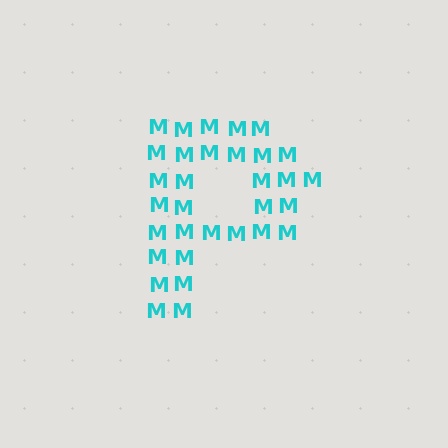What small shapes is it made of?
It is made of small letter M's.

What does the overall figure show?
The overall figure shows the letter P.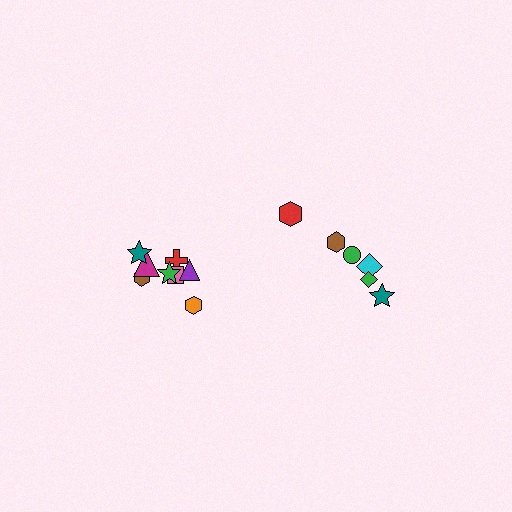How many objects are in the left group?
There are 8 objects.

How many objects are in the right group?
There are 6 objects.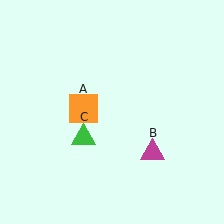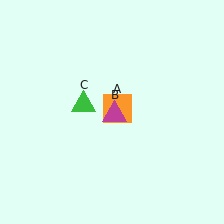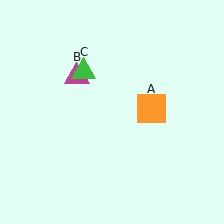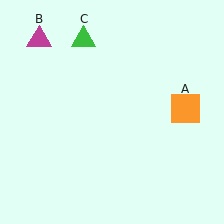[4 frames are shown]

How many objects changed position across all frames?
3 objects changed position: orange square (object A), magenta triangle (object B), green triangle (object C).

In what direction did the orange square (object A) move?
The orange square (object A) moved right.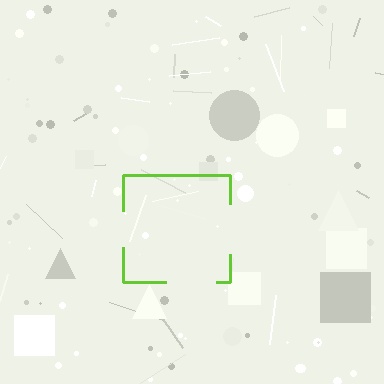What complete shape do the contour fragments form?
The contour fragments form a square.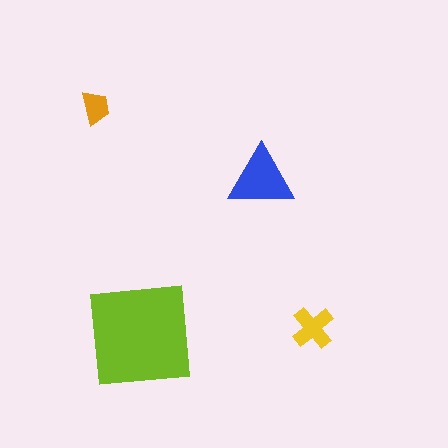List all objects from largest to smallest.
The lime square, the blue triangle, the yellow cross, the orange trapezoid.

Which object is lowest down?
The lime square is bottommost.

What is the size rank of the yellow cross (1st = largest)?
3rd.